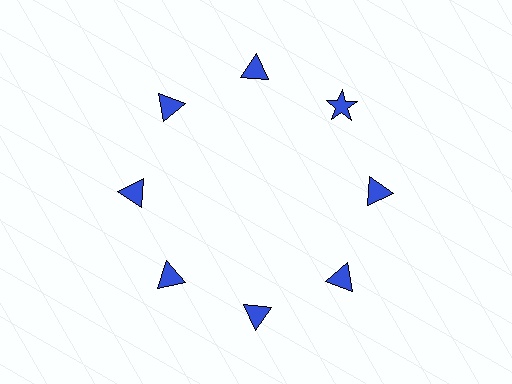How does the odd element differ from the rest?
It has a different shape: star instead of triangle.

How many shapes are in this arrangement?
There are 8 shapes arranged in a ring pattern.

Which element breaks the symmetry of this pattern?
The blue star at roughly the 2 o'clock position breaks the symmetry. All other shapes are blue triangles.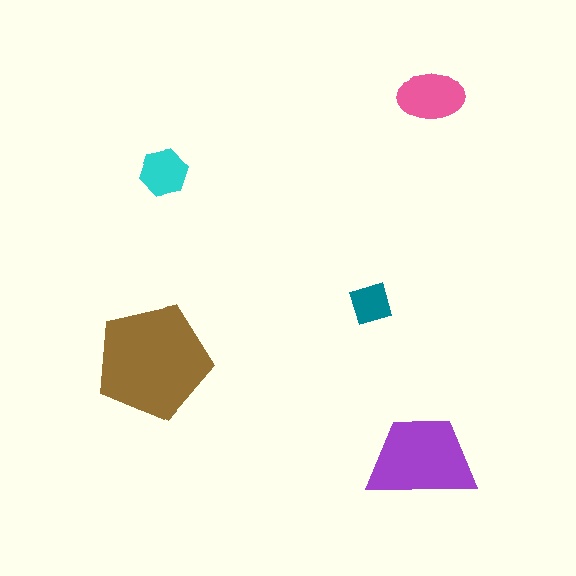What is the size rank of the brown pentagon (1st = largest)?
1st.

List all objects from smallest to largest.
The teal diamond, the cyan hexagon, the pink ellipse, the purple trapezoid, the brown pentagon.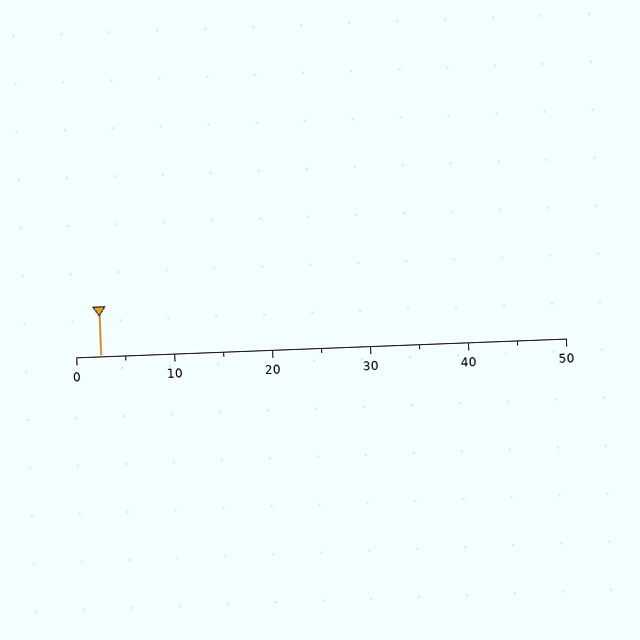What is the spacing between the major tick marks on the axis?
The major ticks are spaced 10 apart.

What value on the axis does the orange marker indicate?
The marker indicates approximately 2.5.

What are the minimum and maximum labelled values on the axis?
The axis runs from 0 to 50.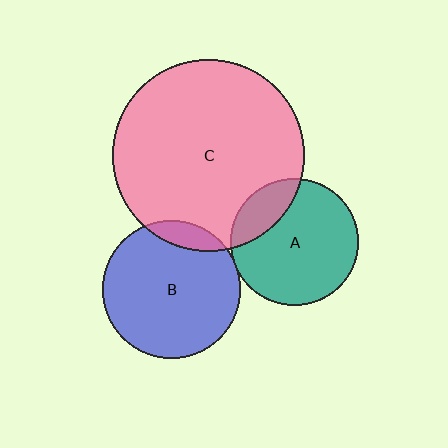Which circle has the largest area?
Circle C (pink).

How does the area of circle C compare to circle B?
Approximately 1.9 times.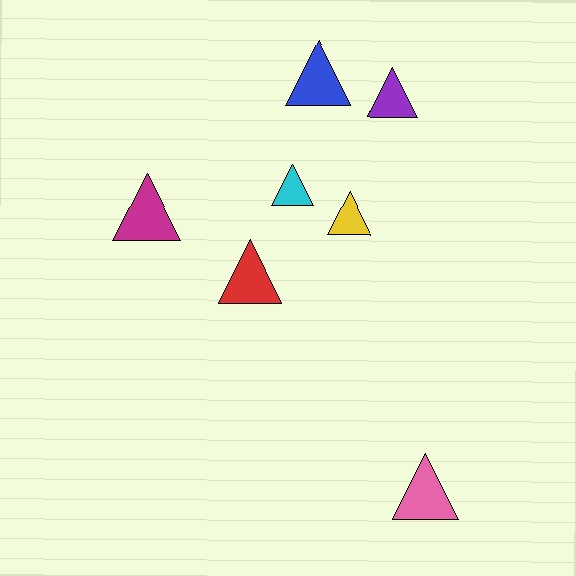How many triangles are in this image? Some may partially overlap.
There are 7 triangles.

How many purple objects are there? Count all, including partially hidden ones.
There is 1 purple object.